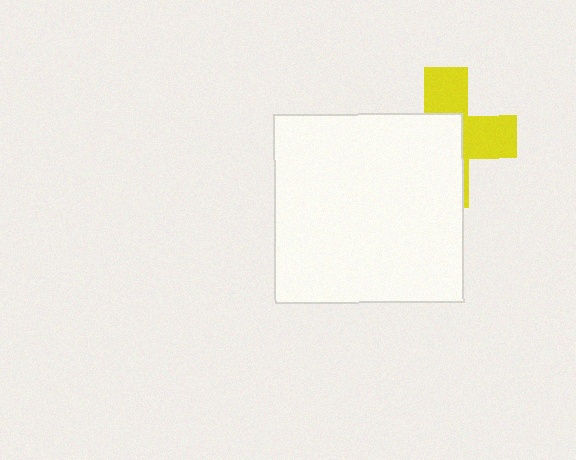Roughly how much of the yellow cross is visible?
A small part of it is visible (roughly 45%).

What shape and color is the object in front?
The object in front is a white square.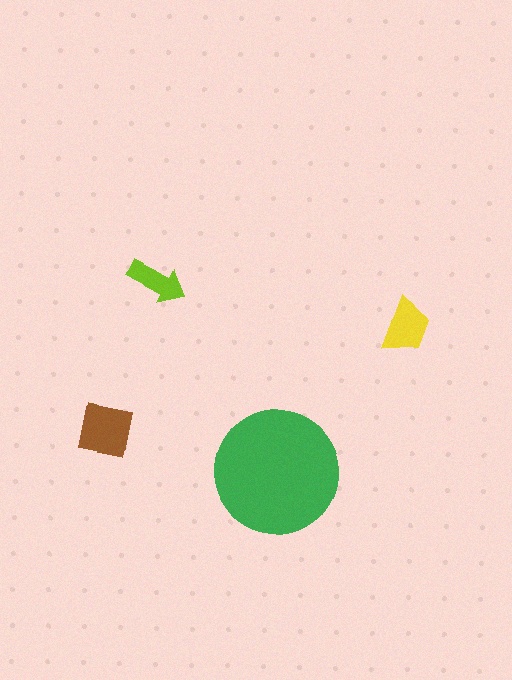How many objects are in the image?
There are 4 objects in the image.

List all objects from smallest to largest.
The lime arrow, the yellow trapezoid, the brown square, the green circle.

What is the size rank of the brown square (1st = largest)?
2nd.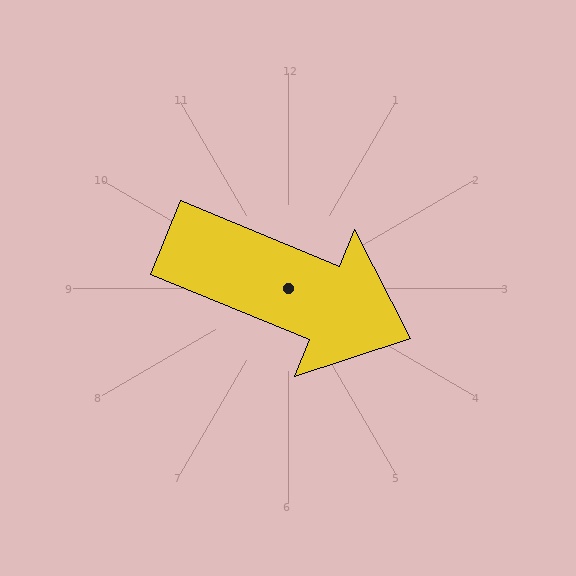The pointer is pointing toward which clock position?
Roughly 4 o'clock.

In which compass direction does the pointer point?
East.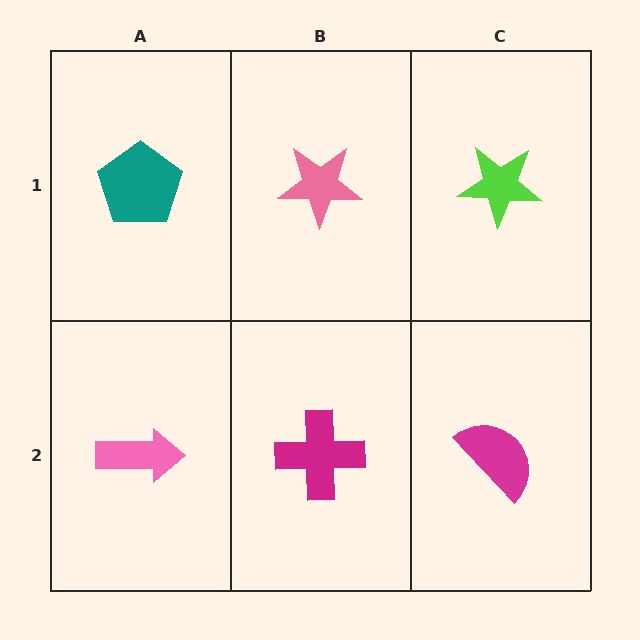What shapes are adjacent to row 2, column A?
A teal pentagon (row 1, column A), a magenta cross (row 2, column B).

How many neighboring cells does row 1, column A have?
2.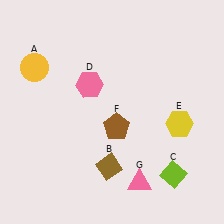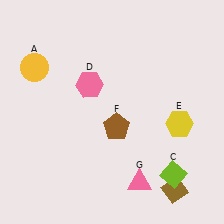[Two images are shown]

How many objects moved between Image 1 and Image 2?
1 object moved between the two images.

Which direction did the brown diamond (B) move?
The brown diamond (B) moved right.